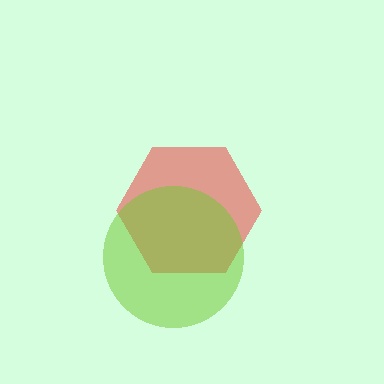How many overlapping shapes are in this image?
There are 2 overlapping shapes in the image.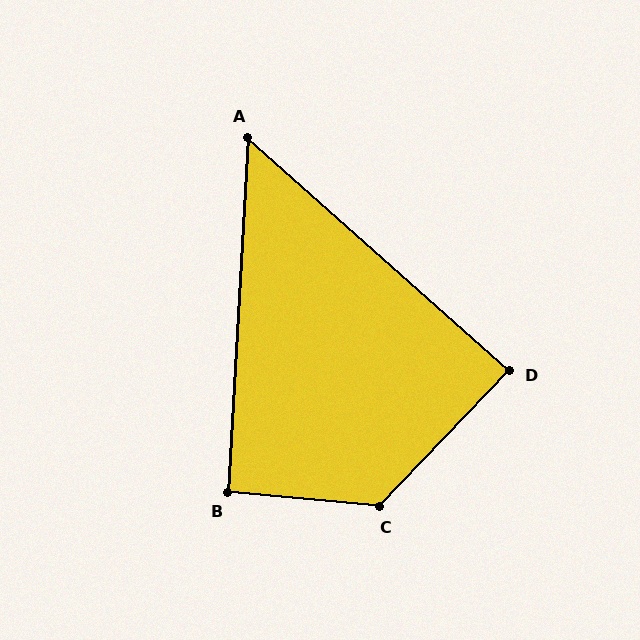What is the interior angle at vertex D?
Approximately 88 degrees (approximately right).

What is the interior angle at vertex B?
Approximately 92 degrees (approximately right).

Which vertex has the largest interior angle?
C, at approximately 128 degrees.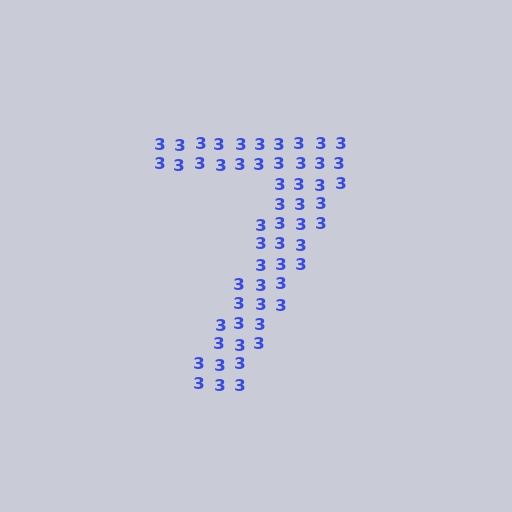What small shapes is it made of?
It is made of small digit 3's.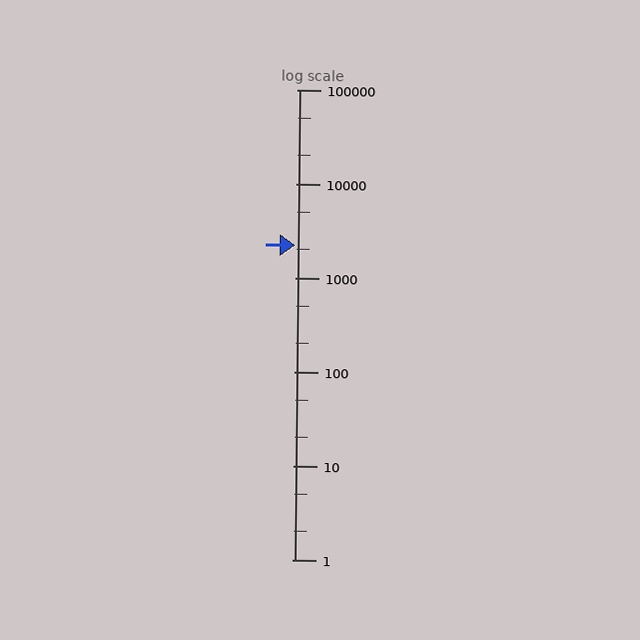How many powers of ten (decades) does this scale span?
The scale spans 5 decades, from 1 to 100000.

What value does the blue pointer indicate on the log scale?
The pointer indicates approximately 2200.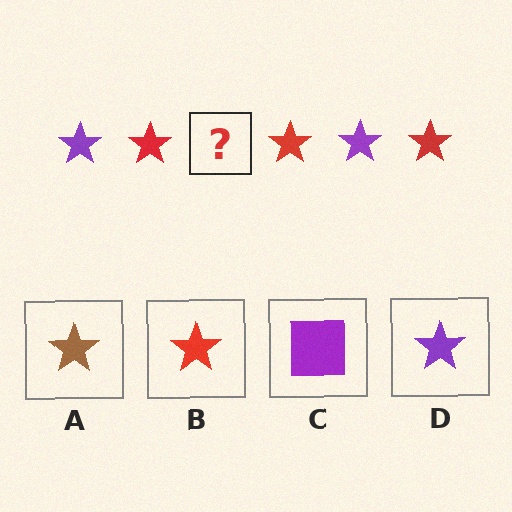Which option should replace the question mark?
Option D.